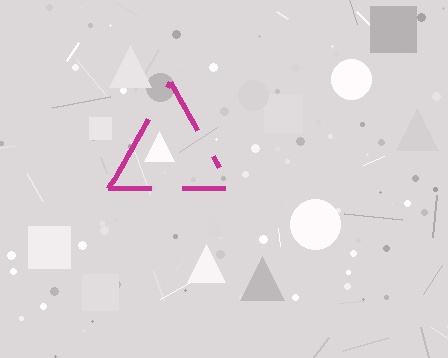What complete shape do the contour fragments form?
The contour fragments form a triangle.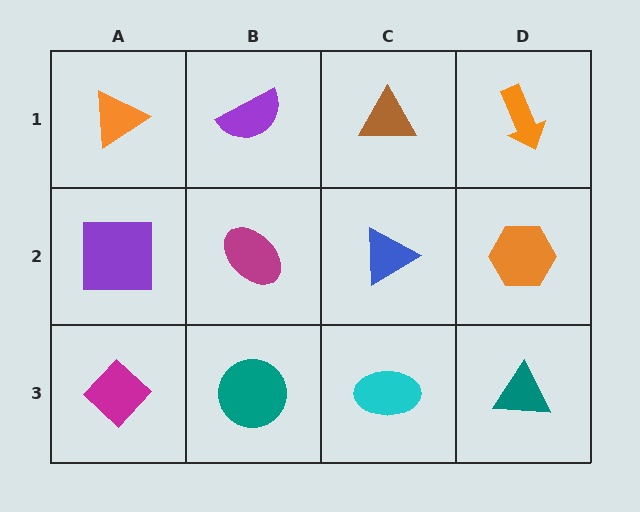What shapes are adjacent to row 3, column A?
A purple square (row 2, column A), a teal circle (row 3, column B).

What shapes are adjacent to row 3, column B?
A magenta ellipse (row 2, column B), a magenta diamond (row 3, column A), a cyan ellipse (row 3, column C).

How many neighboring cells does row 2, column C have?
4.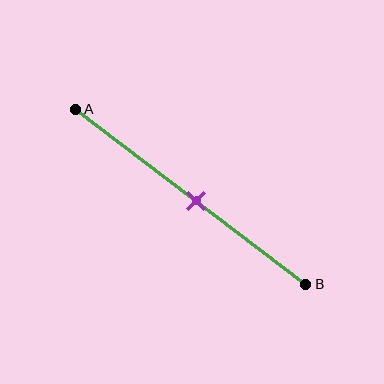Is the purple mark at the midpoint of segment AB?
Yes, the mark is approximately at the midpoint.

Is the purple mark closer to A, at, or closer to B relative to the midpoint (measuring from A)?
The purple mark is approximately at the midpoint of segment AB.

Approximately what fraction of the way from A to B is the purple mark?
The purple mark is approximately 50% of the way from A to B.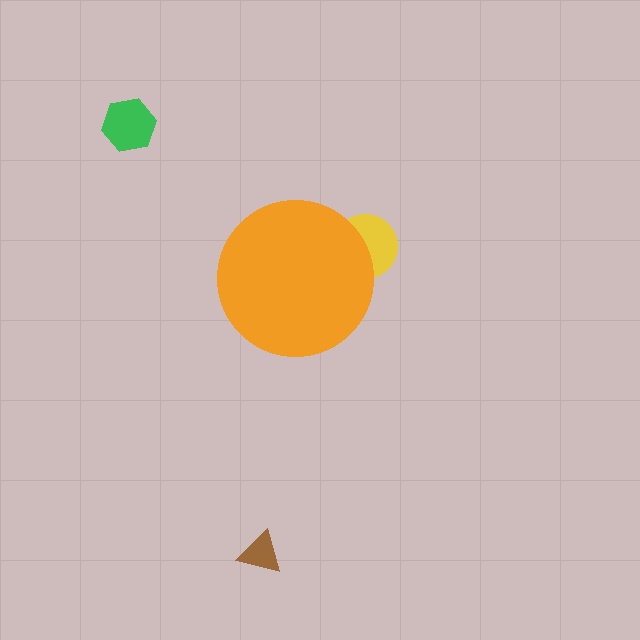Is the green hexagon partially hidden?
No, the green hexagon is fully visible.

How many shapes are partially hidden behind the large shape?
1 shape is partially hidden.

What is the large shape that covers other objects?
An orange circle.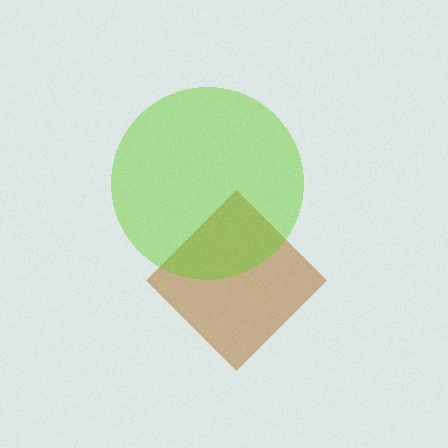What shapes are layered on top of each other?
The layered shapes are: a brown diamond, a lime circle.